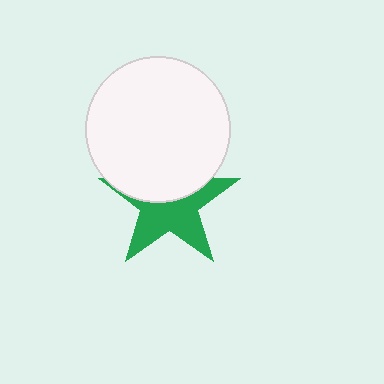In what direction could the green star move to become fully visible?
The green star could move down. That would shift it out from behind the white circle entirely.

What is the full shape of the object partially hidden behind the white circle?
The partially hidden object is a green star.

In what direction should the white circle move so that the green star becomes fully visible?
The white circle should move up. That is the shortest direction to clear the overlap and leave the green star fully visible.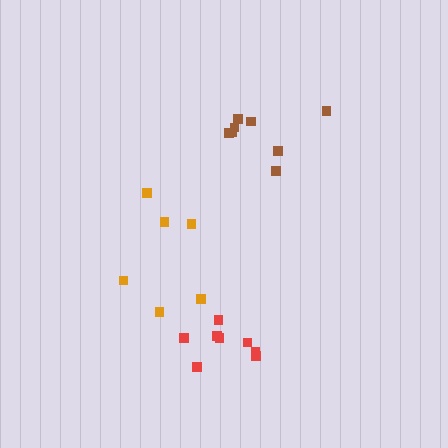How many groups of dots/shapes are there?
There are 3 groups.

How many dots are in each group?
Group 1: 8 dots, Group 2: 8 dots, Group 3: 6 dots (22 total).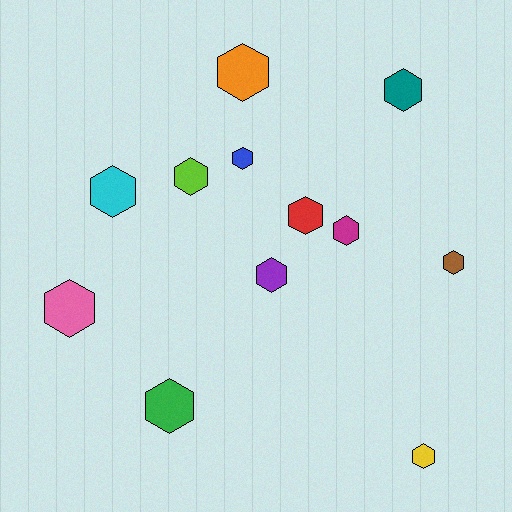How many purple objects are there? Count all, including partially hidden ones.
There is 1 purple object.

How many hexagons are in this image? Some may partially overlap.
There are 12 hexagons.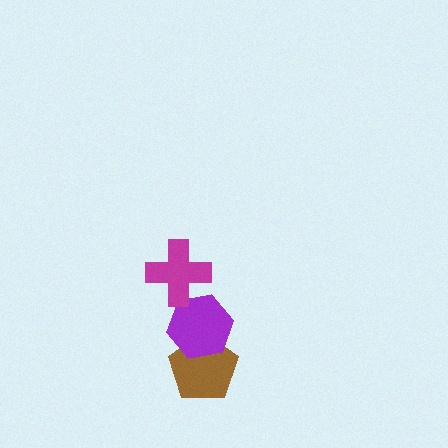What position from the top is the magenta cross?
The magenta cross is 1st from the top.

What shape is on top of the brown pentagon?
The purple hexagon is on top of the brown pentagon.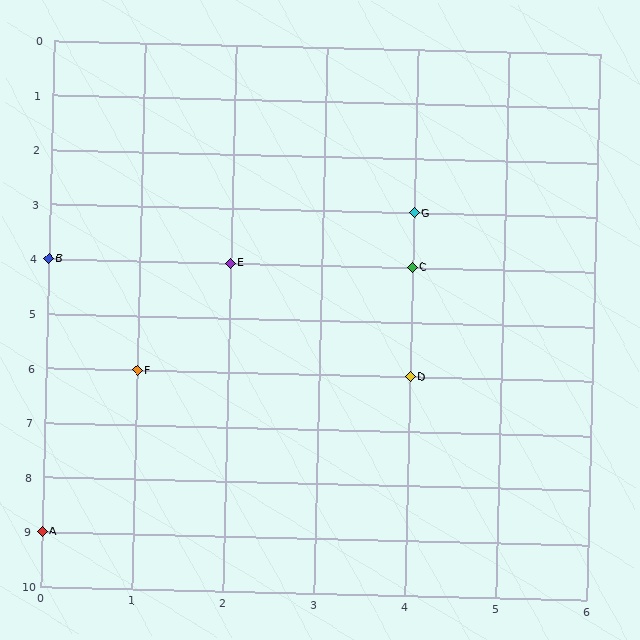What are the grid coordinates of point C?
Point C is at grid coordinates (4, 4).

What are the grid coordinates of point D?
Point D is at grid coordinates (4, 6).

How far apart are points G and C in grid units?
Points G and C are 1 row apart.